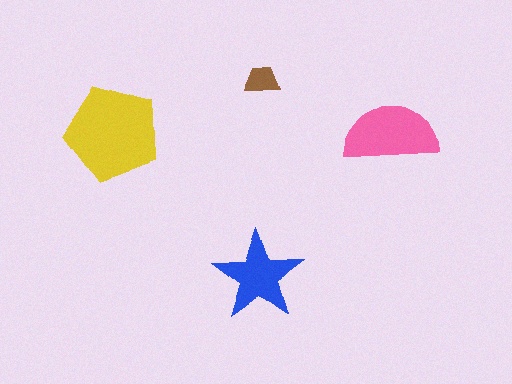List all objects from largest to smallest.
The yellow pentagon, the pink semicircle, the blue star, the brown trapezoid.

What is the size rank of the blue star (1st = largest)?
3rd.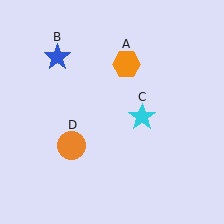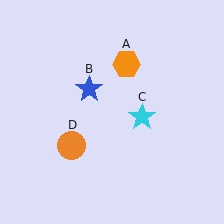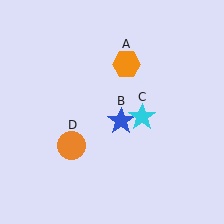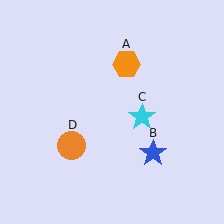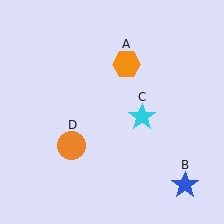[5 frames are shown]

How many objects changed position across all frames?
1 object changed position: blue star (object B).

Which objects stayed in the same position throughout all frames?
Orange hexagon (object A) and cyan star (object C) and orange circle (object D) remained stationary.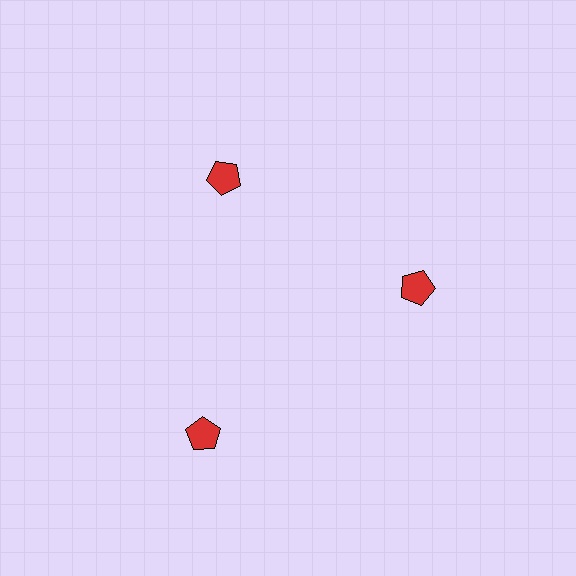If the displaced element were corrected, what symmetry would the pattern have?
It would have 3-fold rotational symmetry — the pattern would map onto itself every 120 degrees.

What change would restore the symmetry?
The symmetry would be restored by moving it inward, back onto the ring so that all 3 pentagons sit at equal angles and equal distance from the center.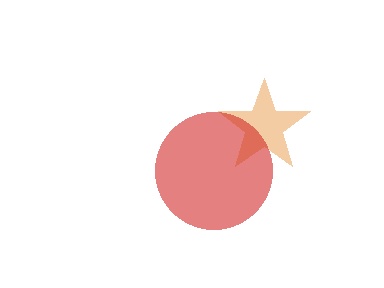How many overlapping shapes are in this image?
There are 2 overlapping shapes in the image.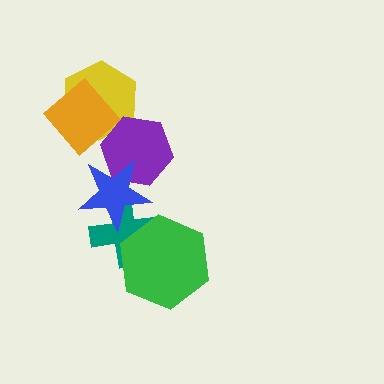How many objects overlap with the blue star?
2 objects overlap with the blue star.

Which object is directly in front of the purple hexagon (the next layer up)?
The blue star is directly in front of the purple hexagon.